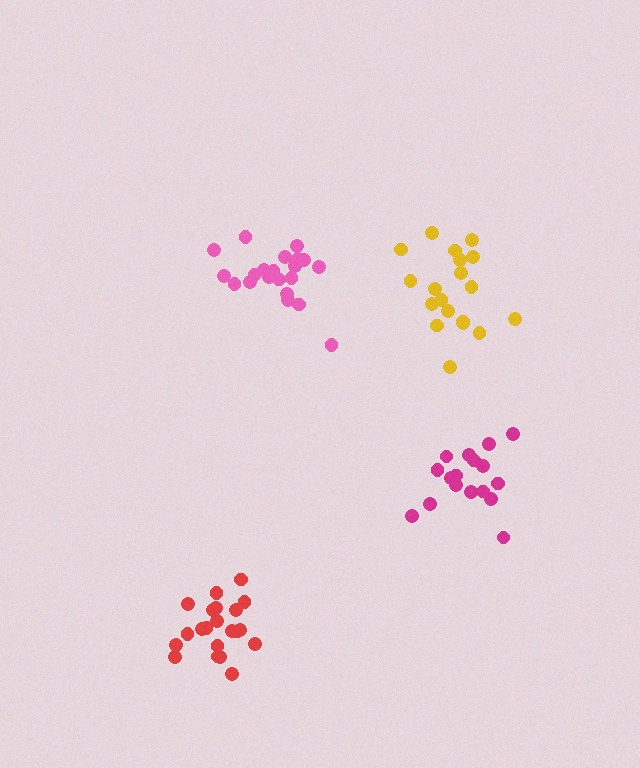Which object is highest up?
The pink cluster is topmost.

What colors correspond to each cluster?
The clusters are colored: yellow, pink, magenta, red.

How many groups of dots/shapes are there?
There are 4 groups.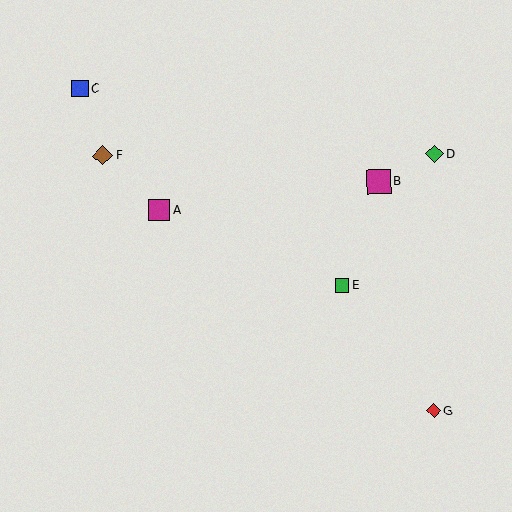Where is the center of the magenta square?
The center of the magenta square is at (379, 181).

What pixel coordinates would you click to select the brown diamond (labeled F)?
Click at (103, 155) to select the brown diamond F.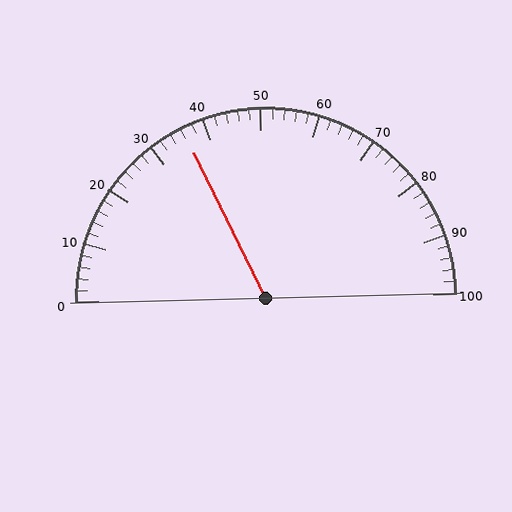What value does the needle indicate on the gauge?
The needle indicates approximately 36.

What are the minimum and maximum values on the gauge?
The gauge ranges from 0 to 100.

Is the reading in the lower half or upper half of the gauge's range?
The reading is in the lower half of the range (0 to 100).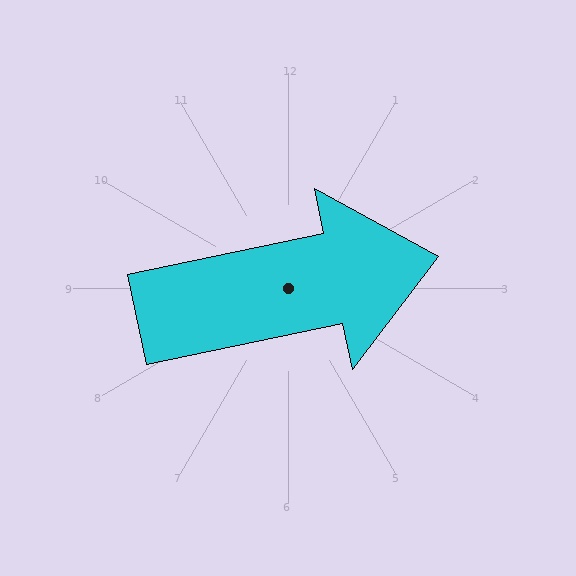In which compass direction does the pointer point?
East.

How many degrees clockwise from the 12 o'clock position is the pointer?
Approximately 78 degrees.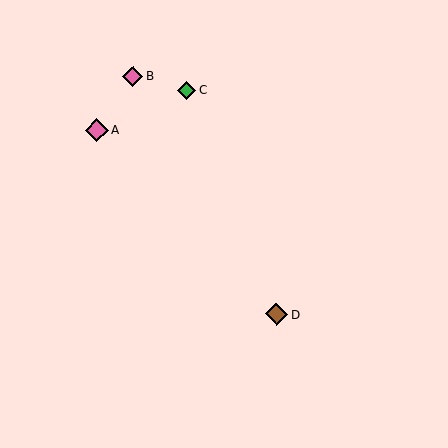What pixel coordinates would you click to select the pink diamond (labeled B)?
Click at (133, 76) to select the pink diamond B.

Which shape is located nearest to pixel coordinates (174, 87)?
The green diamond (labeled C) at (187, 90) is nearest to that location.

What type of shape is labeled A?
Shape A is a pink diamond.